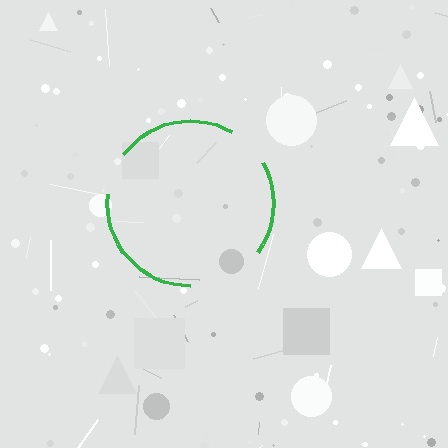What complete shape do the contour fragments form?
The contour fragments form a circle.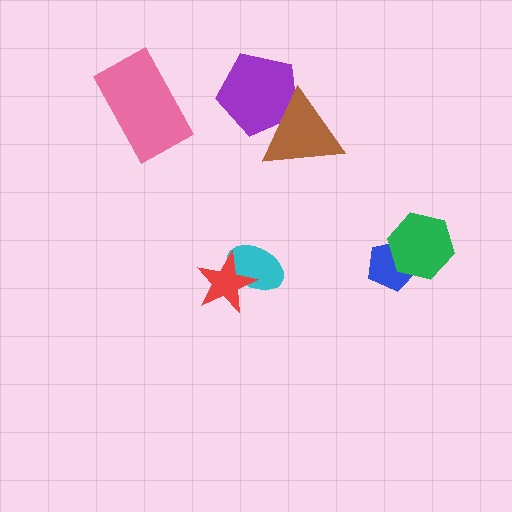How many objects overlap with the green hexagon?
1 object overlaps with the green hexagon.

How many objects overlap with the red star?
1 object overlaps with the red star.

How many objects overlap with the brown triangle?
1 object overlaps with the brown triangle.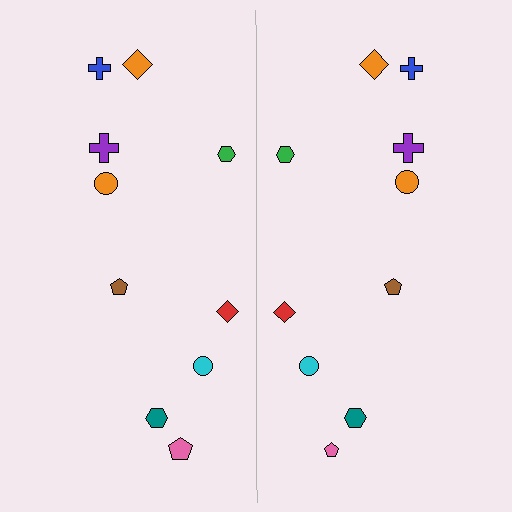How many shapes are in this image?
There are 20 shapes in this image.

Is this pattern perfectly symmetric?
No, the pattern is not perfectly symmetric. The pink pentagon on the right side has a different size than its mirror counterpart.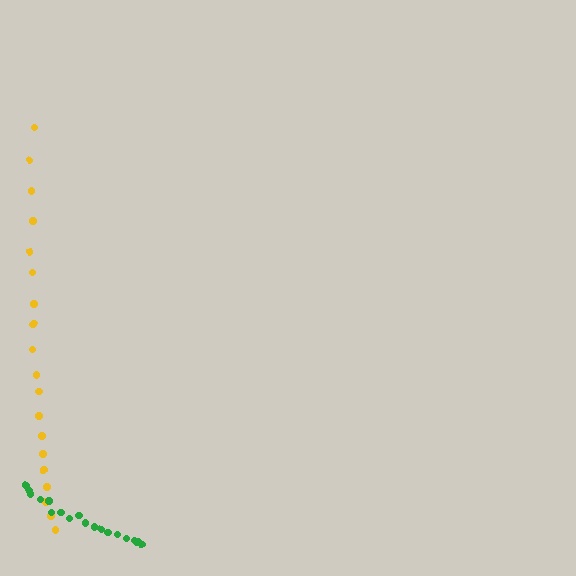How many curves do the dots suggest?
There are 2 distinct paths.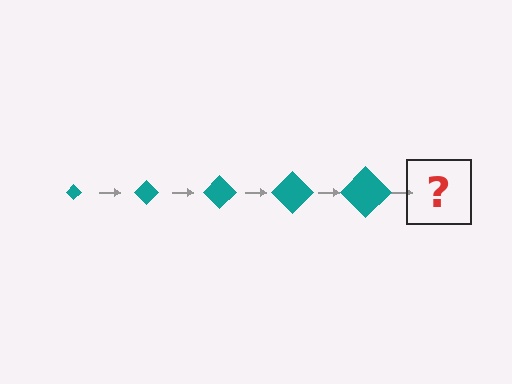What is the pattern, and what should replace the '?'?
The pattern is that the diamond gets progressively larger each step. The '?' should be a teal diamond, larger than the previous one.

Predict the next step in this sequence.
The next step is a teal diamond, larger than the previous one.